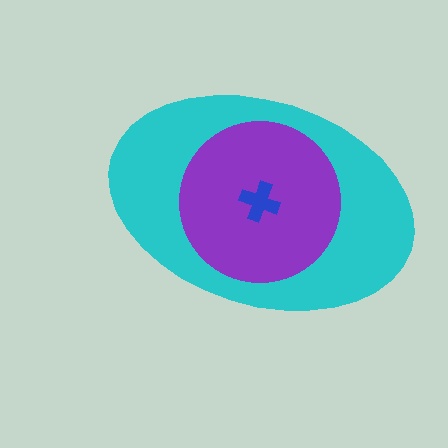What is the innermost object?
The blue cross.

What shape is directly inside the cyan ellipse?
The purple circle.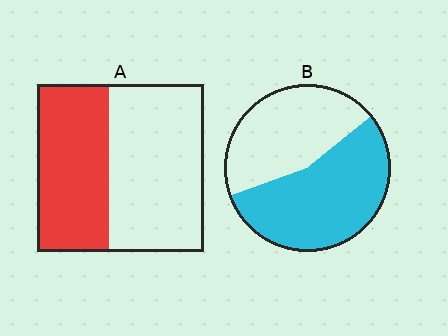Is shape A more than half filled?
No.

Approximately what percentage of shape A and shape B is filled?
A is approximately 45% and B is approximately 55%.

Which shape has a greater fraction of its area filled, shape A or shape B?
Shape B.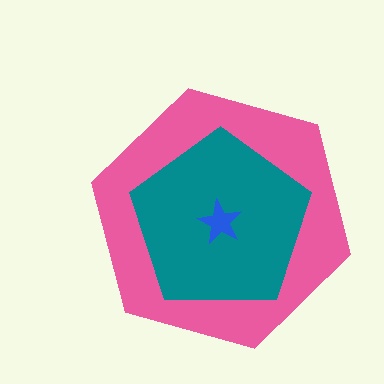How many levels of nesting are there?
3.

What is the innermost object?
The blue star.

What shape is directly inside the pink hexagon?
The teal pentagon.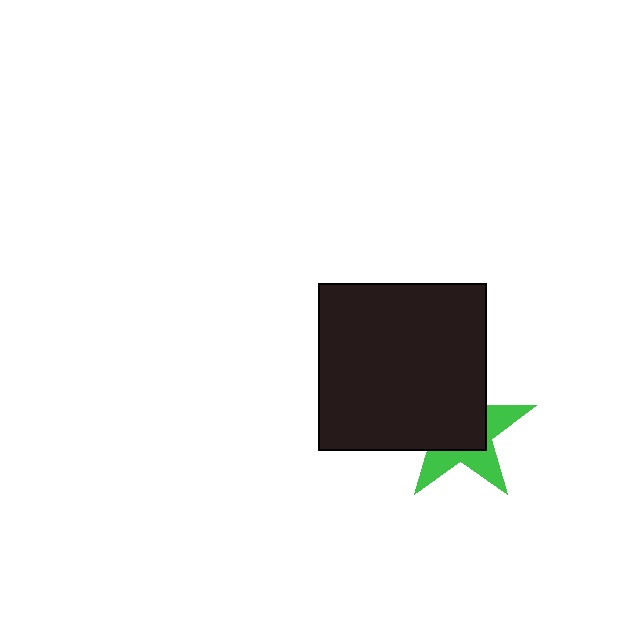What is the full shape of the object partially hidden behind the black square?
The partially hidden object is a green star.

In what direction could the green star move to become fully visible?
The green star could move toward the lower-right. That would shift it out from behind the black square entirely.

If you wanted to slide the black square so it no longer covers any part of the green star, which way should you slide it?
Slide it toward the upper-left — that is the most direct way to separate the two shapes.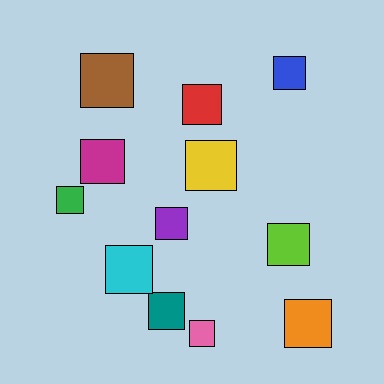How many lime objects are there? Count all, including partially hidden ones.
There is 1 lime object.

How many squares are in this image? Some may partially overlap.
There are 12 squares.